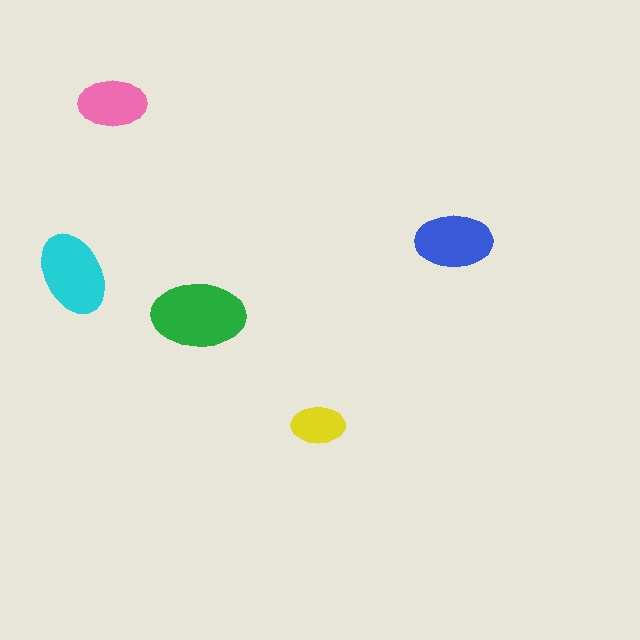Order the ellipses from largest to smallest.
the green one, the cyan one, the blue one, the pink one, the yellow one.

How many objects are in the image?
There are 5 objects in the image.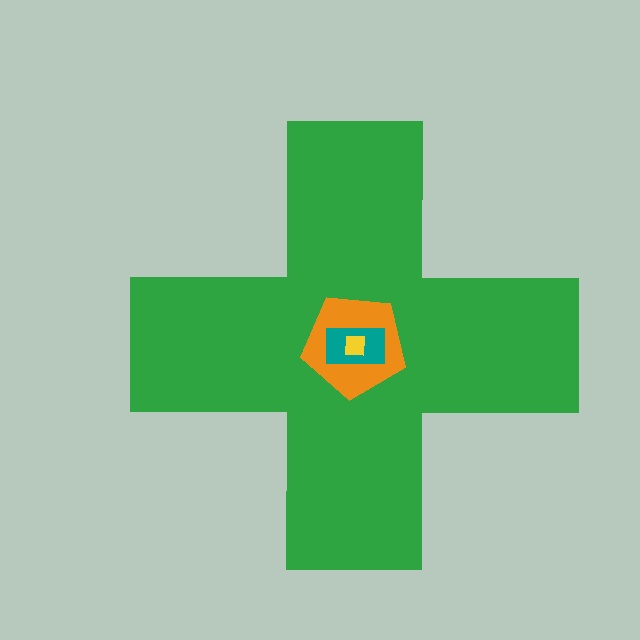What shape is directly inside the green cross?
The orange pentagon.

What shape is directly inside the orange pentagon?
The teal rectangle.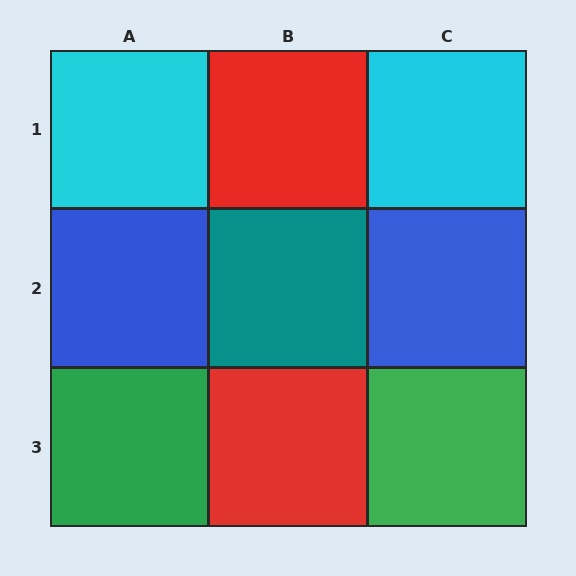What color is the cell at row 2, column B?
Teal.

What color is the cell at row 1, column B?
Red.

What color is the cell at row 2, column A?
Blue.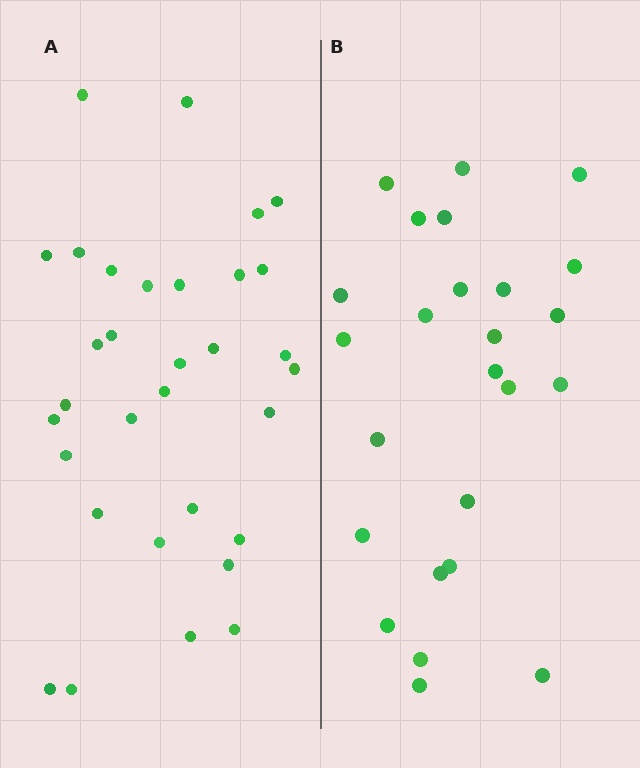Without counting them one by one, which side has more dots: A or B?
Region A (the left region) has more dots.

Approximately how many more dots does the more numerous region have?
Region A has roughly 8 or so more dots than region B.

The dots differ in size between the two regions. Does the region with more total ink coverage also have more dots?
No. Region B has more total ink coverage because its dots are larger, but region A actually contains more individual dots. Total area can be misleading — the number of items is what matters here.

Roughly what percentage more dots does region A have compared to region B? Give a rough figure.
About 30% more.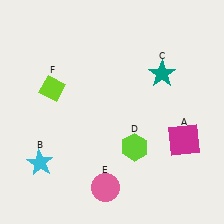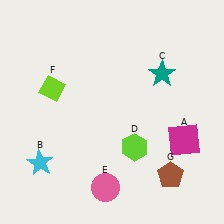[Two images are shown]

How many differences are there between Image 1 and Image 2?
There is 1 difference between the two images.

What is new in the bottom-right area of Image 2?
A brown pentagon (G) was added in the bottom-right area of Image 2.